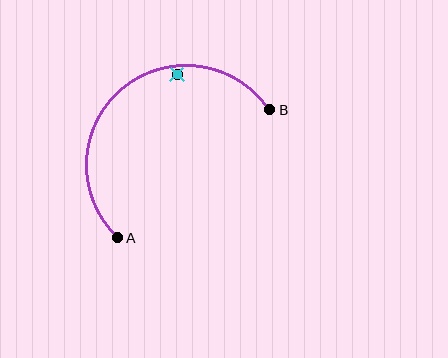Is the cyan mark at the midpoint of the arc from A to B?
No — the cyan mark does not lie on the arc at all. It sits slightly inside the curve.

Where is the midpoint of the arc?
The arc midpoint is the point on the curve farthest from the straight line joining A and B. It sits above and to the left of that line.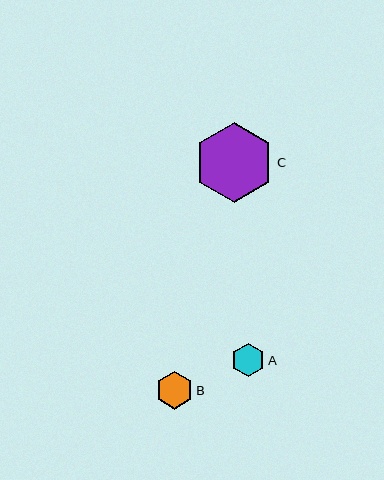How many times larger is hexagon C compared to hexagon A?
Hexagon C is approximately 2.4 times the size of hexagon A.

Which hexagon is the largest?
Hexagon C is the largest with a size of approximately 80 pixels.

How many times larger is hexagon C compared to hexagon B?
Hexagon C is approximately 2.1 times the size of hexagon B.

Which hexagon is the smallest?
Hexagon A is the smallest with a size of approximately 33 pixels.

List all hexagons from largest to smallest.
From largest to smallest: C, B, A.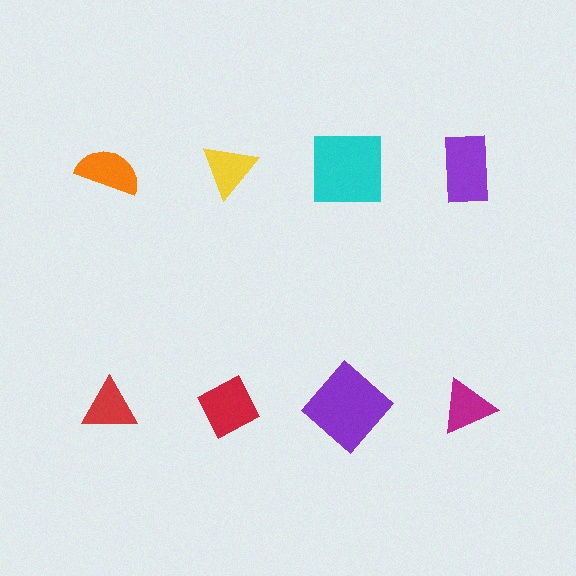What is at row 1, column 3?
A cyan square.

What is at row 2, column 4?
A magenta triangle.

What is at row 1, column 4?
A purple rectangle.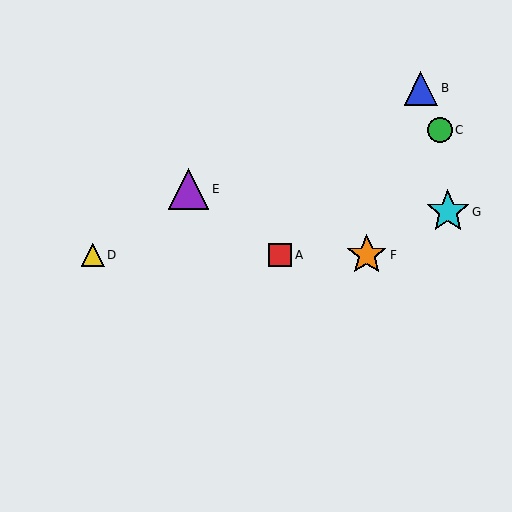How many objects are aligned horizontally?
3 objects (A, D, F) are aligned horizontally.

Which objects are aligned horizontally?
Objects A, D, F are aligned horizontally.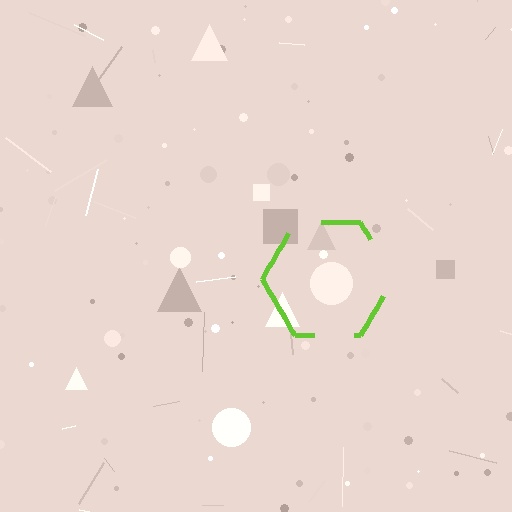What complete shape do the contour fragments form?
The contour fragments form a hexagon.